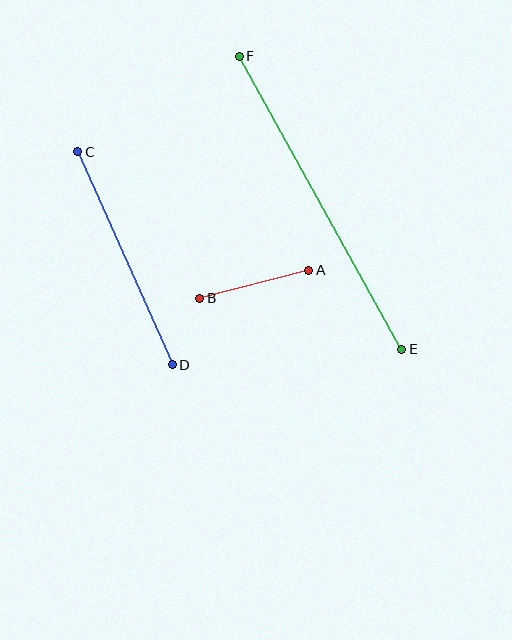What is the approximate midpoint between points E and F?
The midpoint is at approximately (321, 203) pixels.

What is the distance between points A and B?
The distance is approximately 112 pixels.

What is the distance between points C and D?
The distance is approximately 233 pixels.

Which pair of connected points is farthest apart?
Points E and F are farthest apart.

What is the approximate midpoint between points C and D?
The midpoint is at approximately (125, 258) pixels.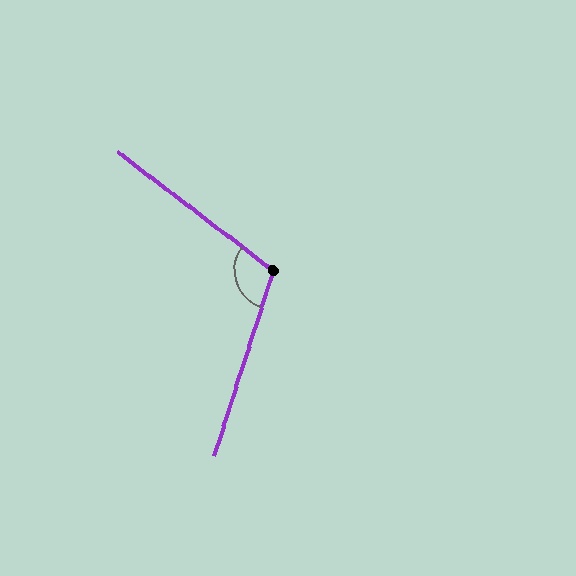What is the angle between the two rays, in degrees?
Approximately 110 degrees.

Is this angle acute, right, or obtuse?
It is obtuse.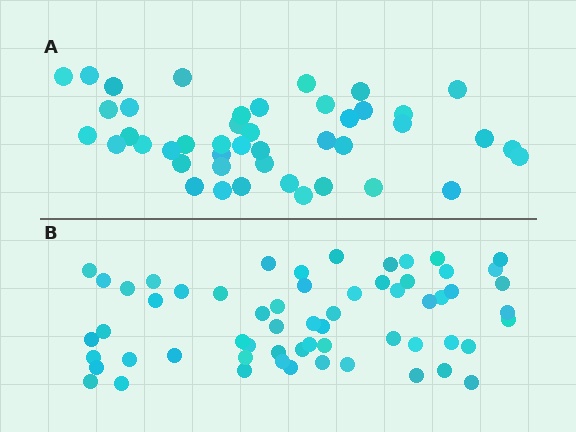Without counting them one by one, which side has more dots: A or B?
Region B (the bottom region) has more dots.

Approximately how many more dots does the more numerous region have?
Region B has approximately 15 more dots than region A.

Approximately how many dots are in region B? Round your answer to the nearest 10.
About 60 dots.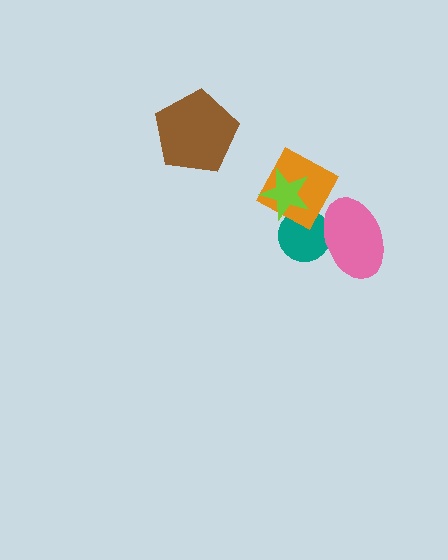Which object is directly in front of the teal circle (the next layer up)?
The orange diamond is directly in front of the teal circle.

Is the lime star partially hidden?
No, no other shape covers it.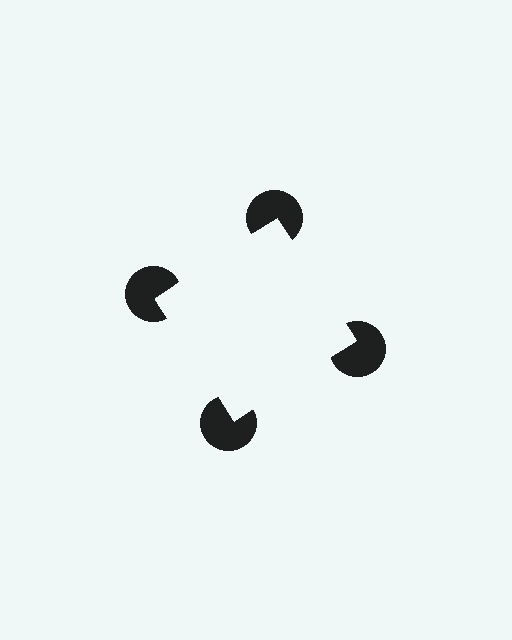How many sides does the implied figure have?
4 sides.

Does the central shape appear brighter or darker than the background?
It typically appears slightly brighter than the background, even though no actual brightness change is drawn.